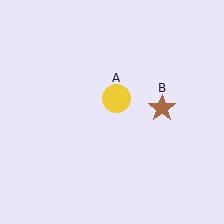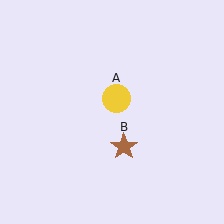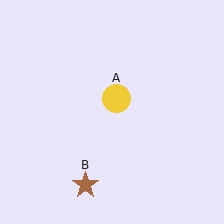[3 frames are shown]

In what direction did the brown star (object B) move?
The brown star (object B) moved down and to the left.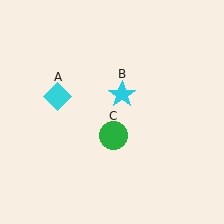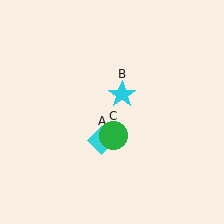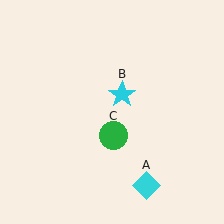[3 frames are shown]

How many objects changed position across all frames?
1 object changed position: cyan diamond (object A).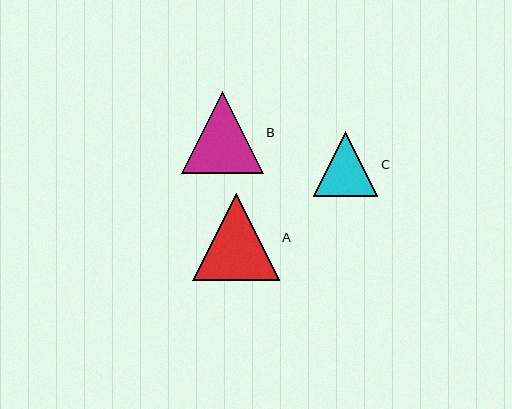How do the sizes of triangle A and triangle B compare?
Triangle A and triangle B are approximately the same size.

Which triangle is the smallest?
Triangle C is the smallest with a size of approximately 65 pixels.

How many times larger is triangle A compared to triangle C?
Triangle A is approximately 1.3 times the size of triangle C.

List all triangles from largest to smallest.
From largest to smallest: A, B, C.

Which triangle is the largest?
Triangle A is the largest with a size of approximately 87 pixels.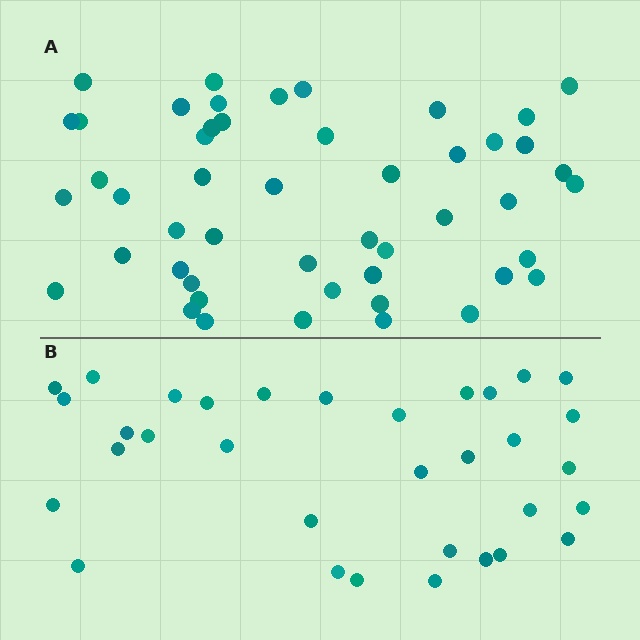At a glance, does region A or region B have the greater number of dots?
Region A (the top region) has more dots.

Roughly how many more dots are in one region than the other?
Region A has approximately 15 more dots than region B.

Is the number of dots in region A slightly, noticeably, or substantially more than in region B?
Region A has substantially more. The ratio is roughly 1.5 to 1.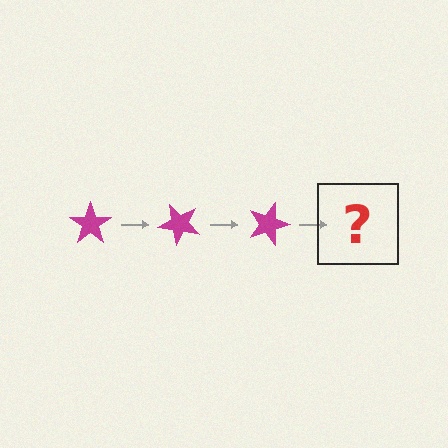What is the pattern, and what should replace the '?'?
The pattern is that the star rotates 45 degrees each step. The '?' should be a magenta star rotated 135 degrees.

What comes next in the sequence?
The next element should be a magenta star rotated 135 degrees.